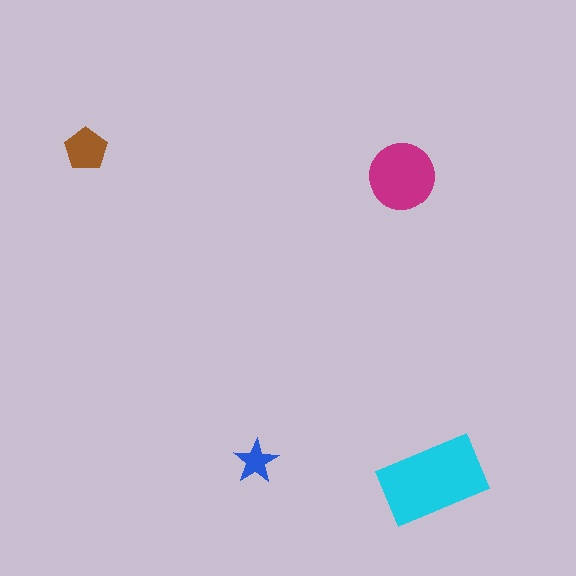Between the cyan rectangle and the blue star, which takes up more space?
The cyan rectangle.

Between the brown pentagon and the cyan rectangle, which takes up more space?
The cyan rectangle.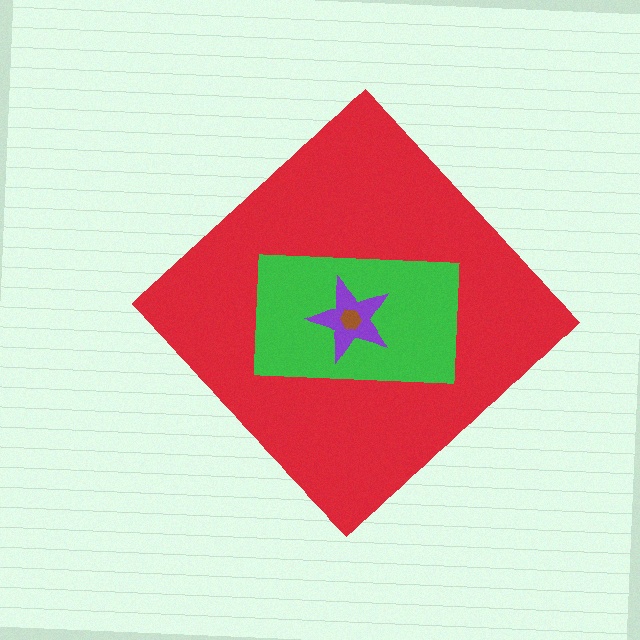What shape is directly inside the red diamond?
The green rectangle.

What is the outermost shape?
The red diamond.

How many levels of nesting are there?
4.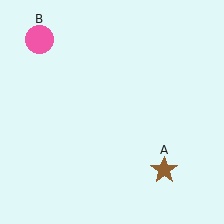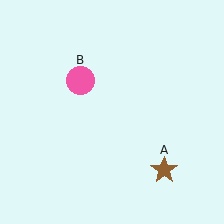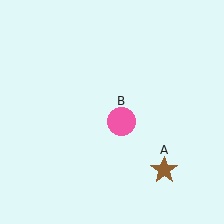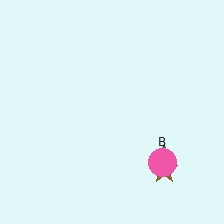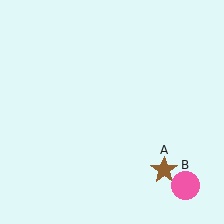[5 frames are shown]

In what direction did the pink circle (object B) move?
The pink circle (object B) moved down and to the right.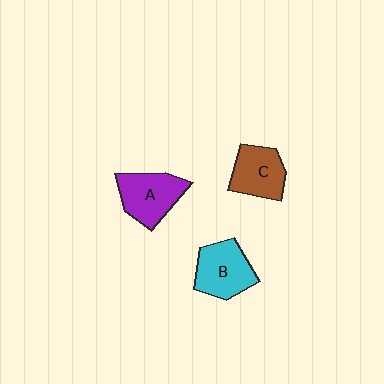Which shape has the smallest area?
Shape C (brown).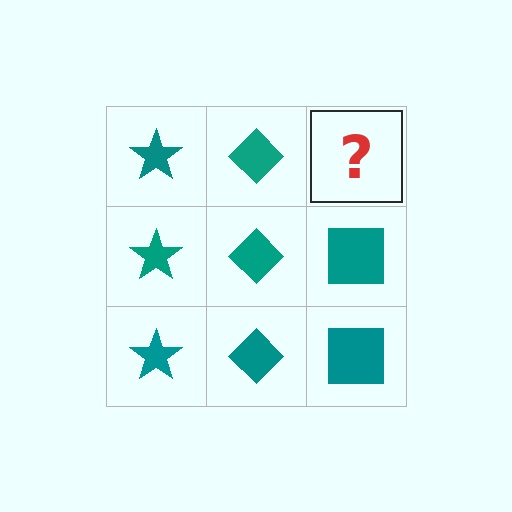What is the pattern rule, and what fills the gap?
The rule is that each column has a consistent shape. The gap should be filled with a teal square.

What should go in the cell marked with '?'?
The missing cell should contain a teal square.